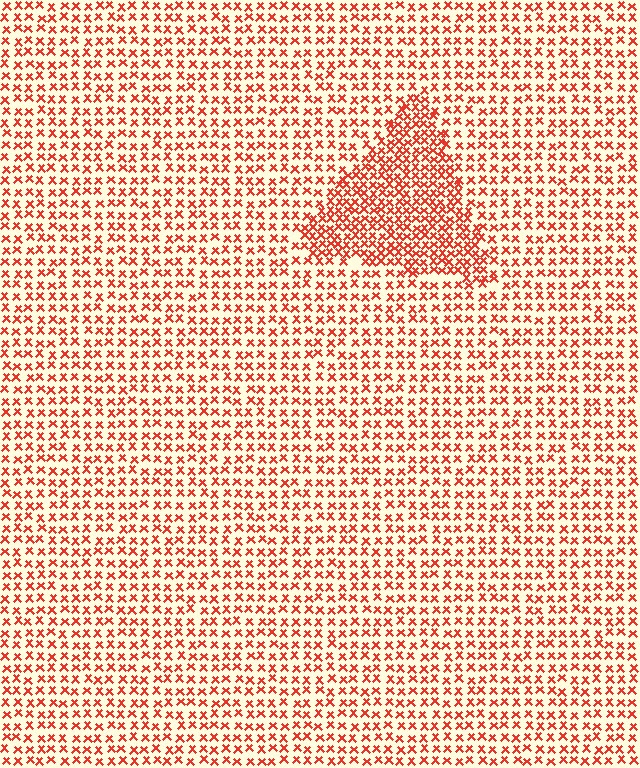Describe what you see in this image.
The image contains small red elements arranged at two different densities. A triangle-shaped region is visible where the elements are more densely packed than the surrounding area.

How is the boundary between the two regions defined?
The boundary is defined by a change in element density (approximately 1.8x ratio). All elements are the same color, size, and shape.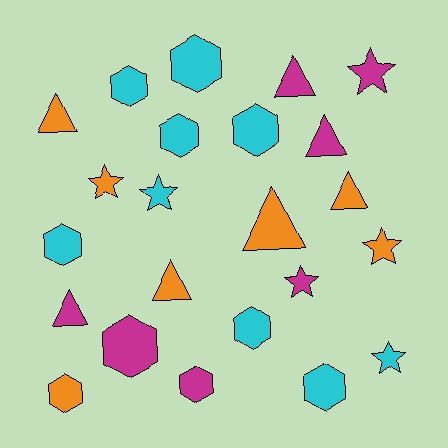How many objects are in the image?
There are 23 objects.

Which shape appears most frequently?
Hexagon, with 10 objects.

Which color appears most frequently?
Cyan, with 9 objects.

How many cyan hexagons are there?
There are 7 cyan hexagons.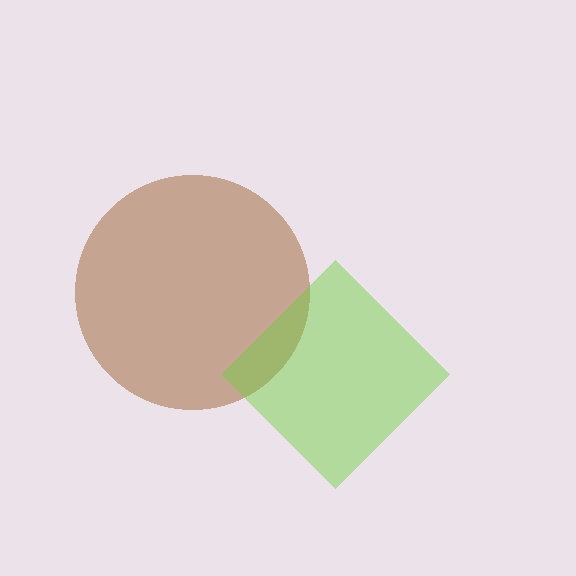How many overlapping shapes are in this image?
There are 2 overlapping shapes in the image.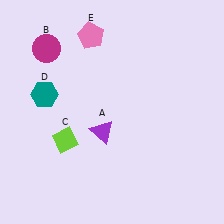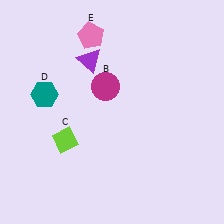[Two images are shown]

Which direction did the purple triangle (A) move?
The purple triangle (A) moved up.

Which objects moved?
The objects that moved are: the purple triangle (A), the magenta circle (B).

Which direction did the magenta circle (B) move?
The magenta circle (B) moved right.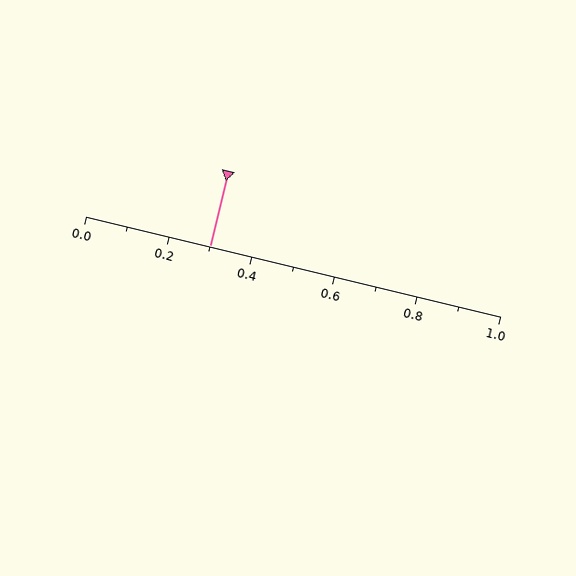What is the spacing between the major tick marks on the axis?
The major ticks are spaced 0.2 apart.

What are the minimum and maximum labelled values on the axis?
The axis runs from 0.0 to 1.0.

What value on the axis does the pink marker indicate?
The marker indicates approximately 0.3.